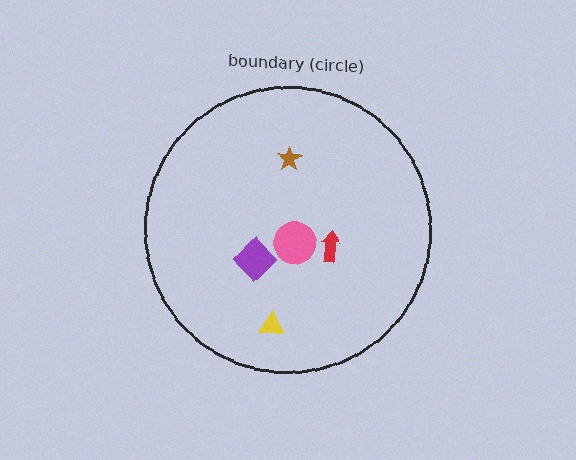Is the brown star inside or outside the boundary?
Inside.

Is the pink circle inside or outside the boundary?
Inside.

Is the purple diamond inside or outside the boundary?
Inside.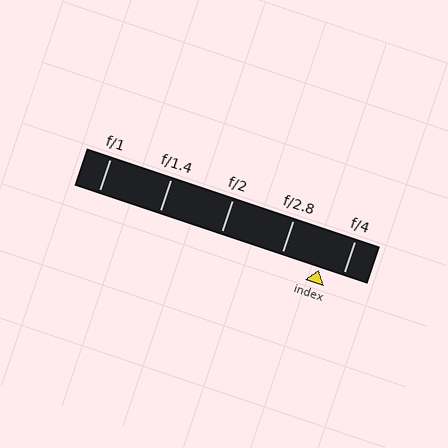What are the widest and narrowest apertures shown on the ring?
The widest aperture shown is f/1 and the narrowest is f/4.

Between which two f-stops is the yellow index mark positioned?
The index mark is between f/2.8 and f/4.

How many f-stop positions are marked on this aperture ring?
There are 5 f-stop positions marked.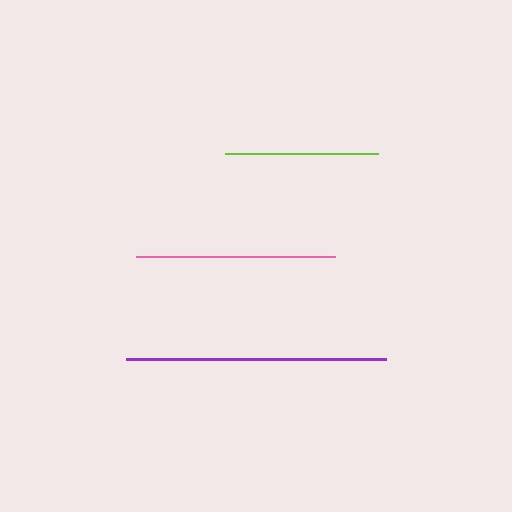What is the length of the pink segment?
The pink segment is approximately 198 pixels long.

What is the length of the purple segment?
The purple segment is approximately 260 pixels long.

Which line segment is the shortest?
The lime line is the shortest at approximately 152 pixels.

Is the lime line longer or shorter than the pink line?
The pink line is longer than the lime line.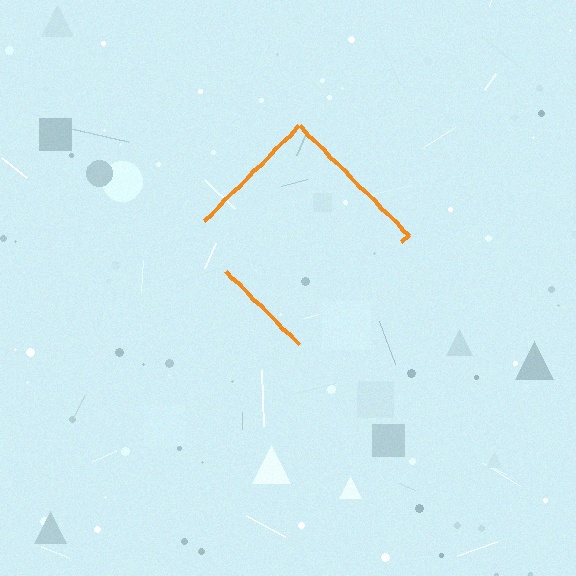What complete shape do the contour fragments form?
The contour fragments form a diamond.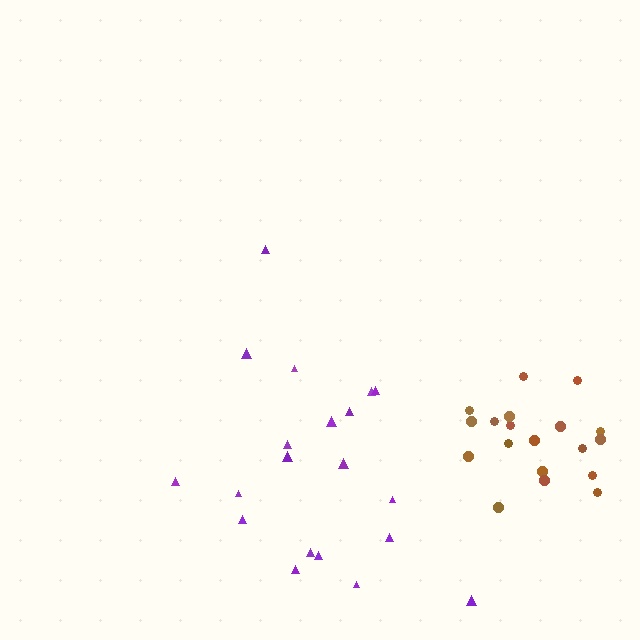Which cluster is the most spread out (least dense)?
Purple.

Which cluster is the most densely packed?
Brown.